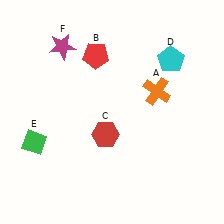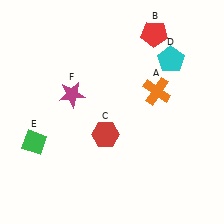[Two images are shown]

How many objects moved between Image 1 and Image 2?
2 objects moved between the two images.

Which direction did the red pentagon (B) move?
The red pentagon (B) moved right.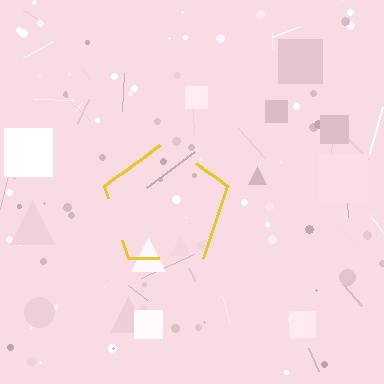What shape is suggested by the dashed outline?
The dashed outline suggests a pentagon.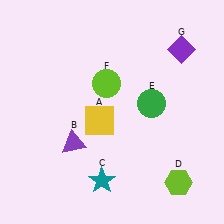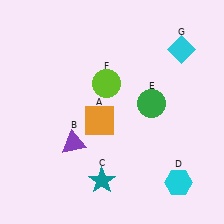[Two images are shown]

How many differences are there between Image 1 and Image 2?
There are 3 differences between the two images.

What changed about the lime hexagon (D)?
In Image 1, D is lime. In Image 2, it changed to cyan.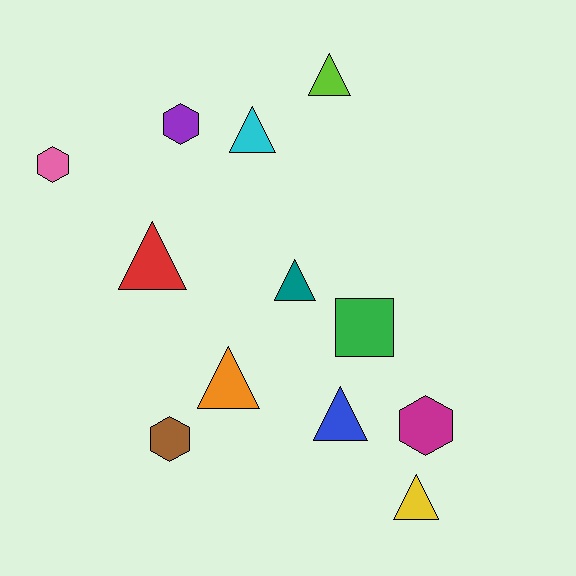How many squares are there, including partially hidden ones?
There is 1 square.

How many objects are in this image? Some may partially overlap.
There are 12 objects.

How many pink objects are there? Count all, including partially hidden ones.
There is 1 pink object.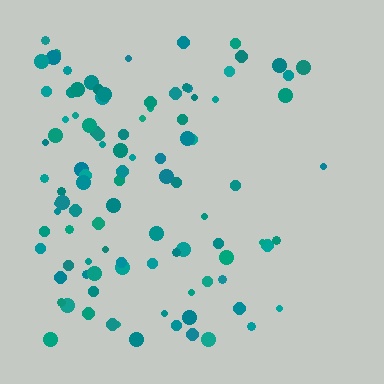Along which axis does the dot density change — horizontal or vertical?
Horizontal.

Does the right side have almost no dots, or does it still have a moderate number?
Still a moderate number, just noticeably fewer than the left.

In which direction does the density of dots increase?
From right to left, with the left side densest.